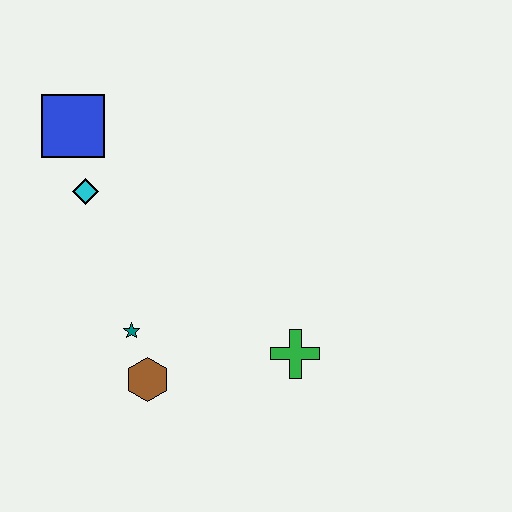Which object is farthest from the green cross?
The blue square is farthest from the green cross.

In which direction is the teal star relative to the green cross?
The teal star is to the left of the green cross.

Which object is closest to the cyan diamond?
The blue square is closest to the cyan diamond.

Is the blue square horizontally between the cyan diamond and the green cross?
No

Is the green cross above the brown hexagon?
Yes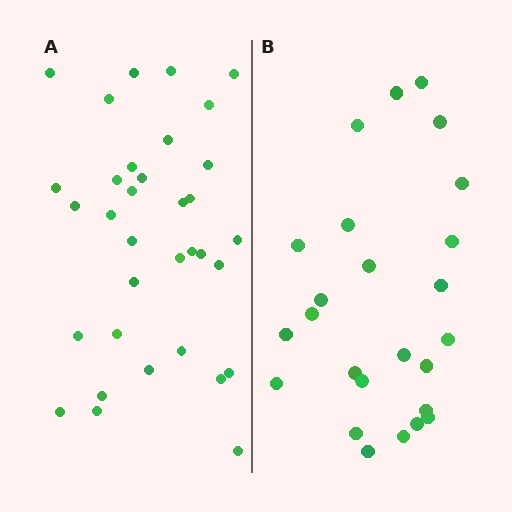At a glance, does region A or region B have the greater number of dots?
Region A (the left region) has more dots.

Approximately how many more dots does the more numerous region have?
Region A has roughly 8 or so more dots than region B.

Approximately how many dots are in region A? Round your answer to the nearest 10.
About 30 dots. (The exact count is 34, which rounds to 30.)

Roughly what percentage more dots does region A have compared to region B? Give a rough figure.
About 35% more.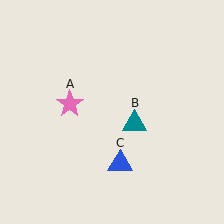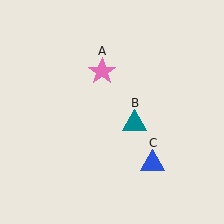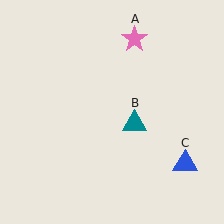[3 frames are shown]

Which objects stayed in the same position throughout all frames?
Teal triangle (object B) remained stationary.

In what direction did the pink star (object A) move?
The pink star (object A) moved up and to the right.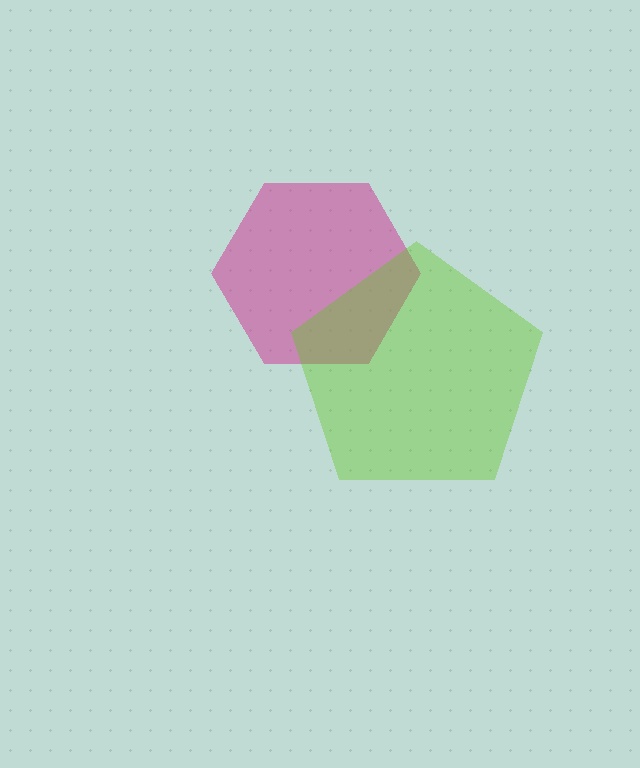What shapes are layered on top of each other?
The layered shapes are: a magenta hexagon, a lime pentagon.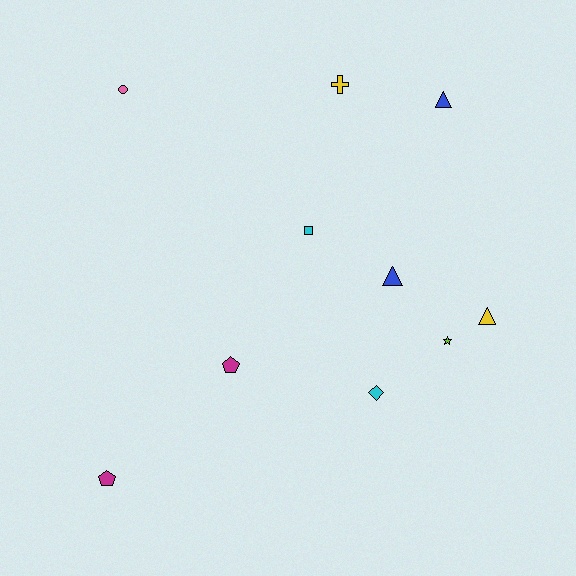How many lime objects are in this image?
There is 1 lime object.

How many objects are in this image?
There are 10 objects.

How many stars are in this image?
There is 1 star.